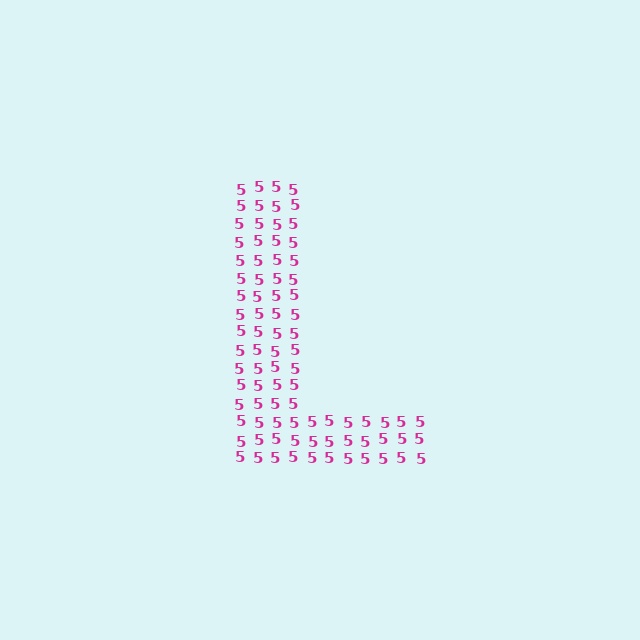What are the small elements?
The small elements are digit 5's.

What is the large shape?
The large shape is the letter L.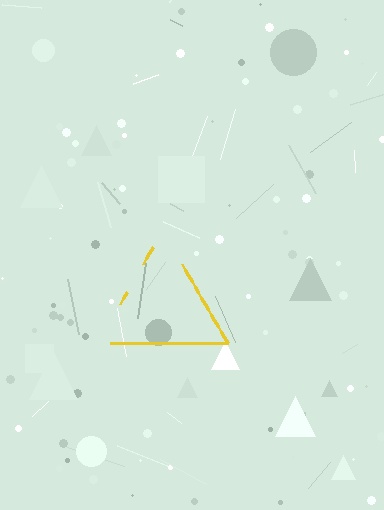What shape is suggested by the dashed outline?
The dashed outline suggests a triangle.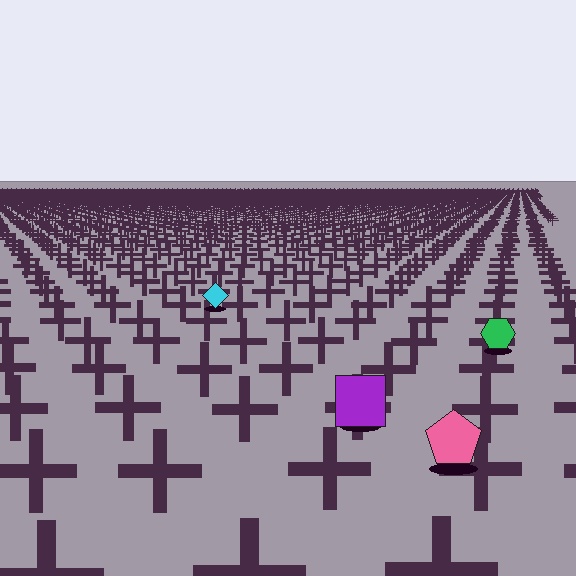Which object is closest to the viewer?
The pink pentagon is closest. The texture marks near it are larger and more spread out.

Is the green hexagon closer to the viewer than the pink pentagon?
No. The pink pentagon is closer — you can tell from the texture gradient: the ground texture is coarser near it.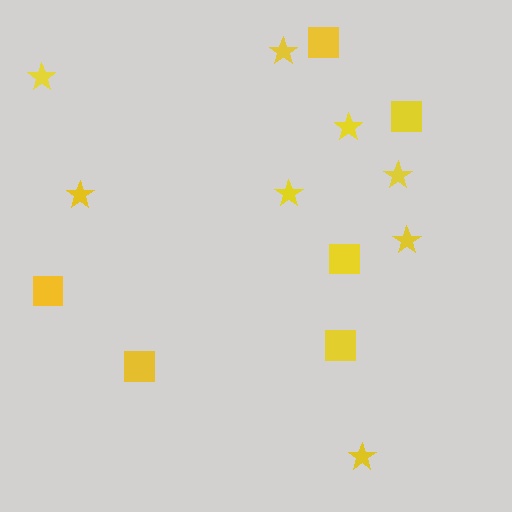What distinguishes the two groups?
There are 2 groups: one group of squares (6) and one group of stars (8).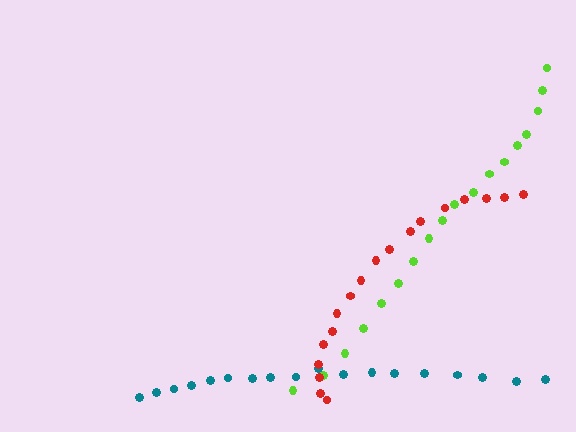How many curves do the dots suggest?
There are 3 distinct paths.